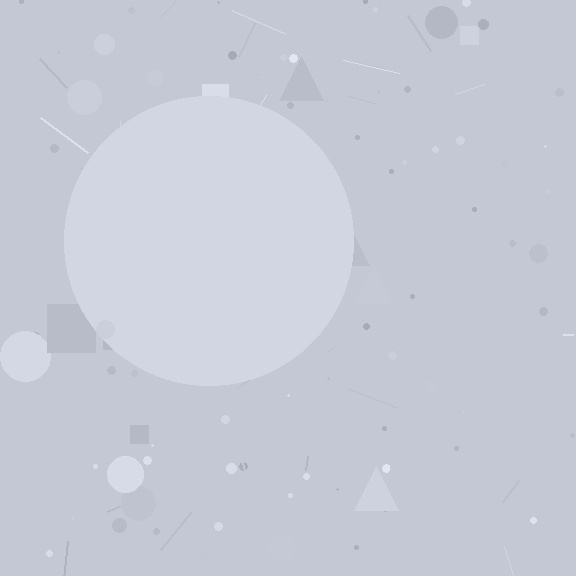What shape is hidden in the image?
A circle is hidden in the image.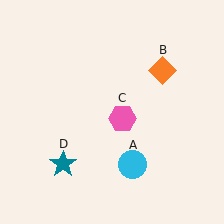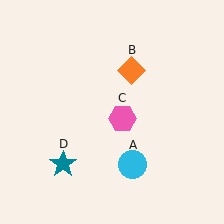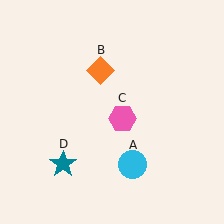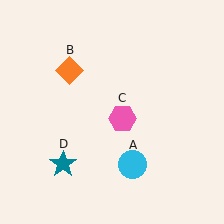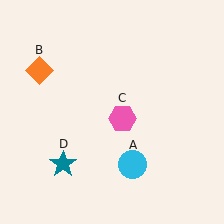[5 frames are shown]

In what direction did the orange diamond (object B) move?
The orange diamond (object B) moved left.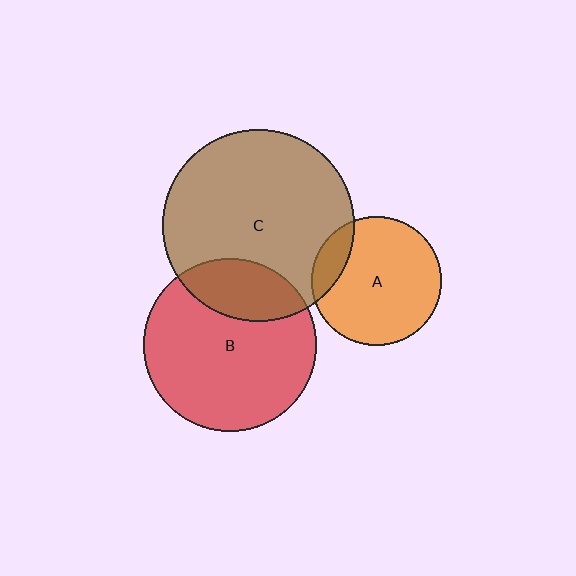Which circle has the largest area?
Circle C (brown).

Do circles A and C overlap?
Yes.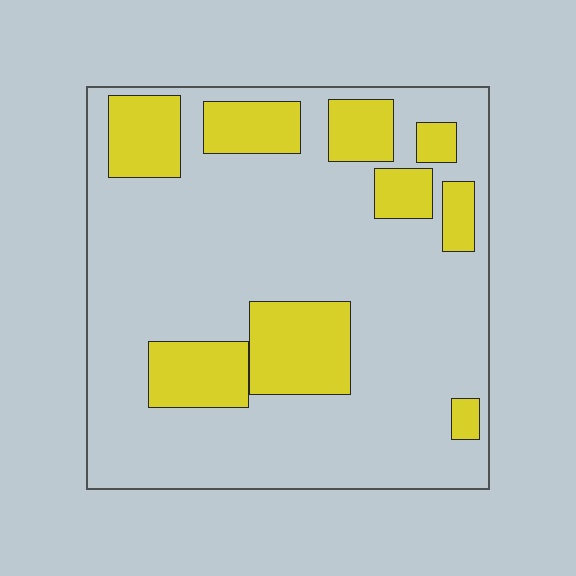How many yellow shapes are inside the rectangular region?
9.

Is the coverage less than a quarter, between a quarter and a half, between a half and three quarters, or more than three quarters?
Less than a quarter.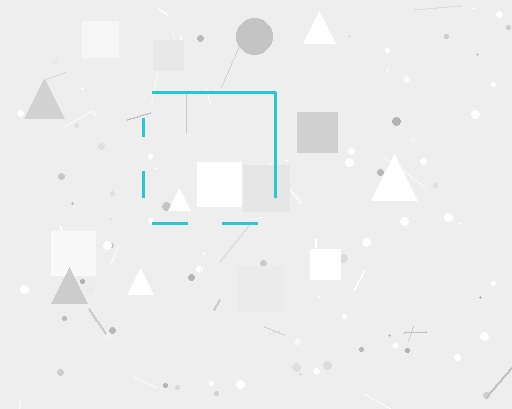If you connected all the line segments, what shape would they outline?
They would outline a square.